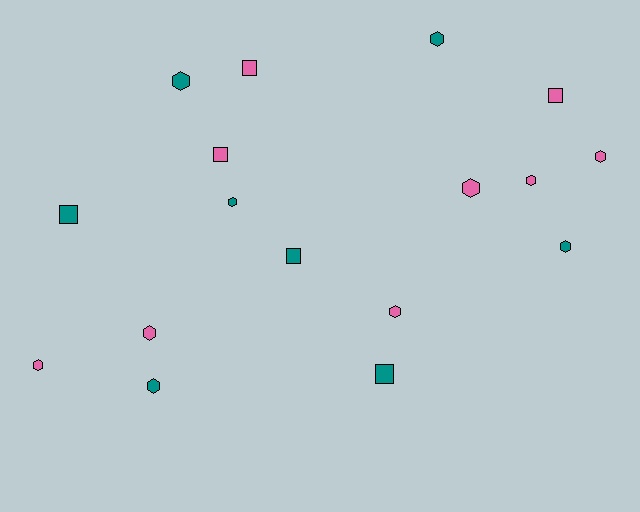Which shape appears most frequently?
Hexagon, with 11 objects.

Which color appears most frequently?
Pink, with 9 objects.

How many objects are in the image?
There are 17 objects.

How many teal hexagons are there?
There are 5 teal hexagons.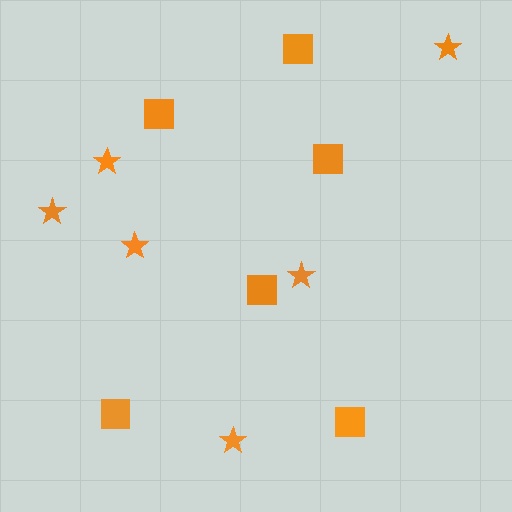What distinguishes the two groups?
There are 2 groups: one group of stars (6) and one group of squares (6).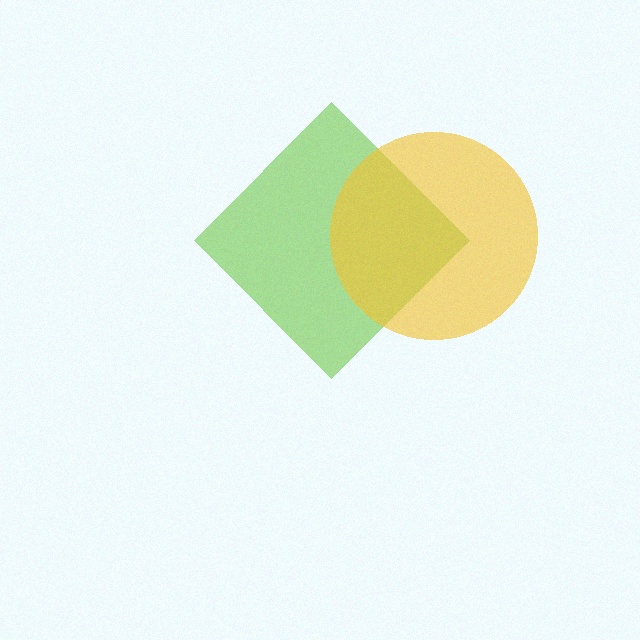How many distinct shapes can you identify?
There are 2 distinct shapes: a lime diamond, a yellow circle.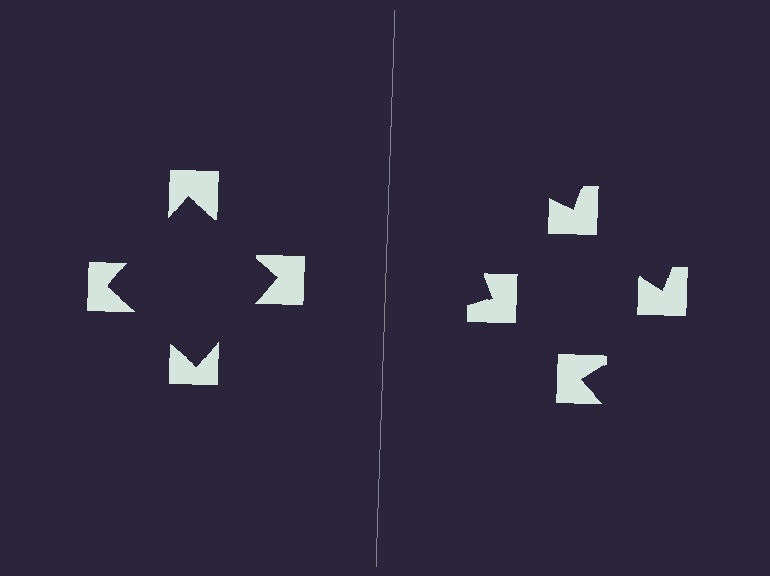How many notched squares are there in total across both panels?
8 — 4 on each side.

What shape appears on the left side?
An illusory square.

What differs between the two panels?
The notched squares are positioned identically on both sides; only the wedge orientations differ. On the left they align to a square; on the right they are misaligned.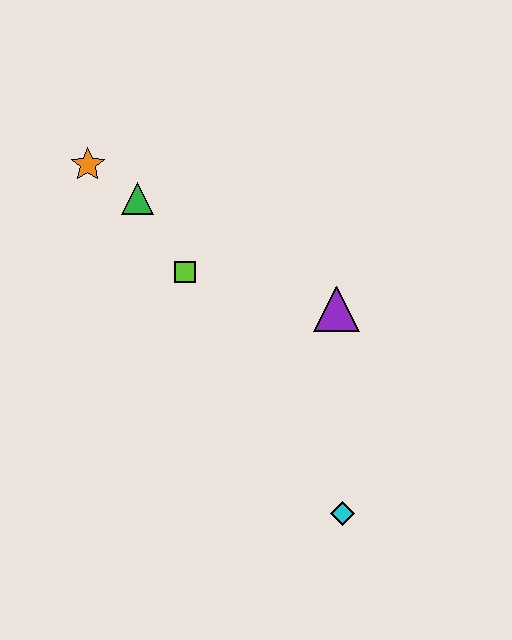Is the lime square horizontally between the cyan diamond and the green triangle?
Yes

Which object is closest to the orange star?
The green triangle is closest to the orange star.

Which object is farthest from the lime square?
The cyan diamond is farthest from the lime square.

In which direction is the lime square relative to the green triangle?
The lime square is below the green triangle.